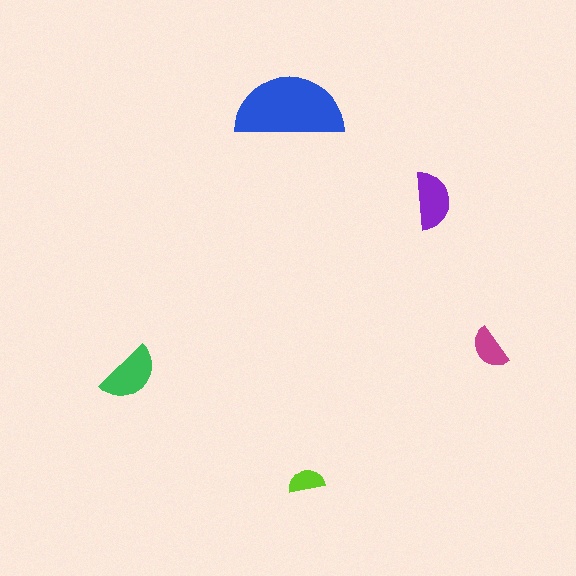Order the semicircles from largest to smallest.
the blue one, the green one, the purple one, the magenta one, the lime one.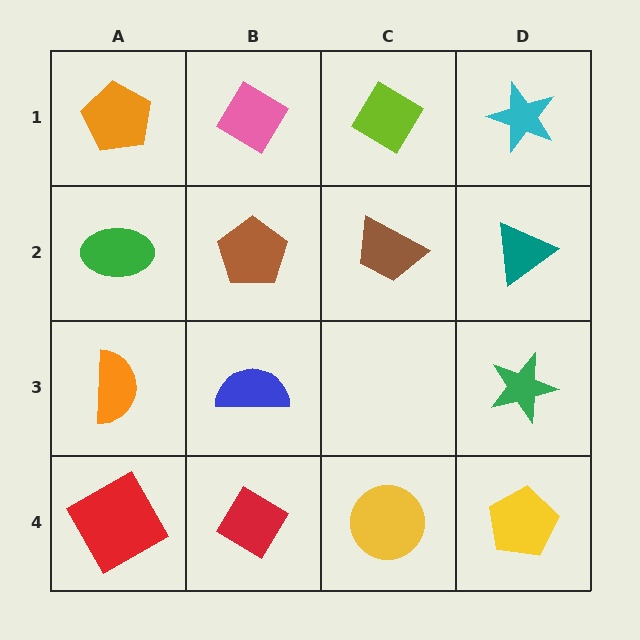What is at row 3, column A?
An orange semicircle.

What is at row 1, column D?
A cyan star.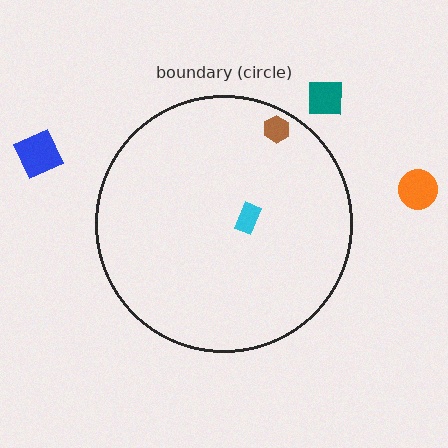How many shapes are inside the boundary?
2 inside, 3 outside.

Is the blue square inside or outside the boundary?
Outside.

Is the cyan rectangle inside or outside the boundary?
Inside.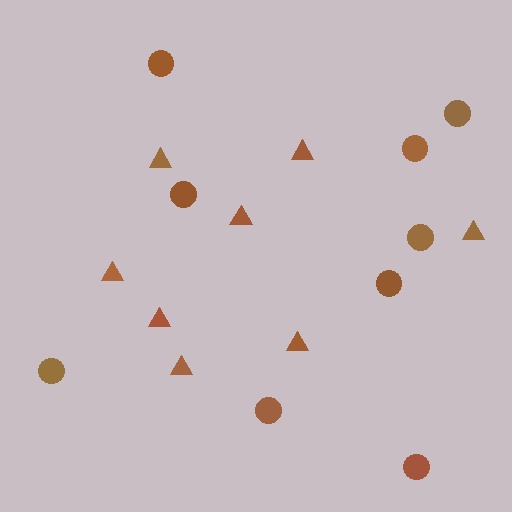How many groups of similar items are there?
There are 2 groups: one group of triangles (8) and one group of circles (9).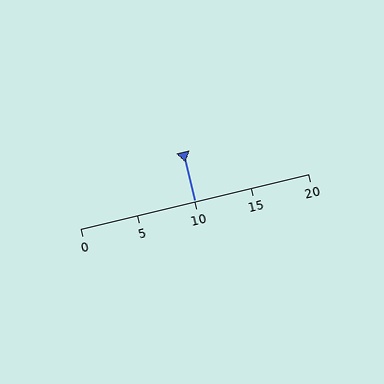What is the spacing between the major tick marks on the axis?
The major ticks are spaced 5 apart.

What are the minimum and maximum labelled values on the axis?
The axis runs from 0 to 20.